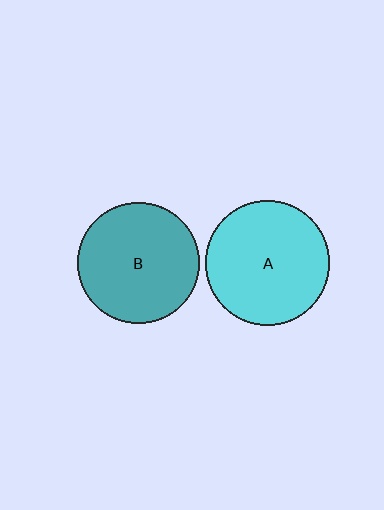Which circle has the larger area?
Circle A (cyan).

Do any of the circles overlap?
No, none of the circles overlap.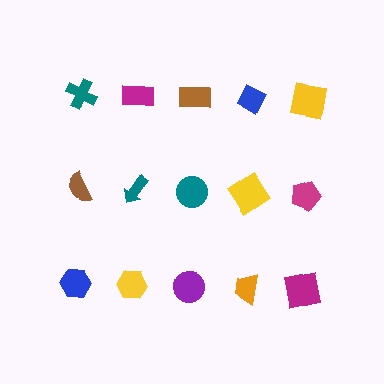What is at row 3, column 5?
A magenta square.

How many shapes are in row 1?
5 shapes.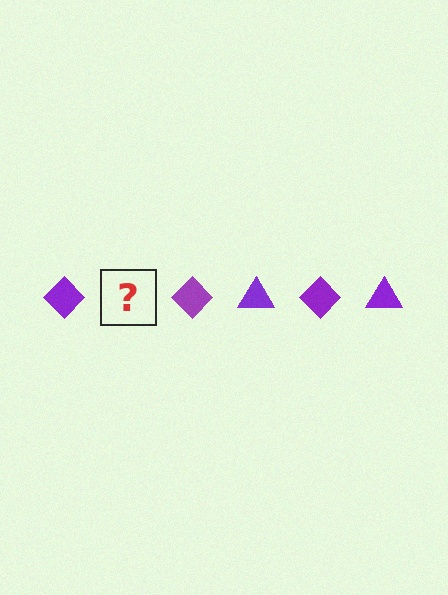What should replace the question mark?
The question mark should be replaced with a purple triangle.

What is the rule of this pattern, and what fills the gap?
The rule is that the pattern cycles through diamond, triangle shapes in purple. The gap should be filled with a purple triangle.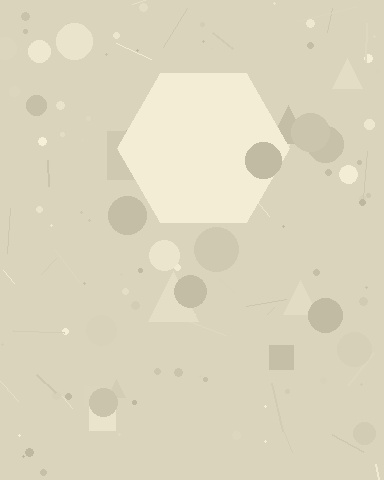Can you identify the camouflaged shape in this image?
The camouflaged shape is a hexagon.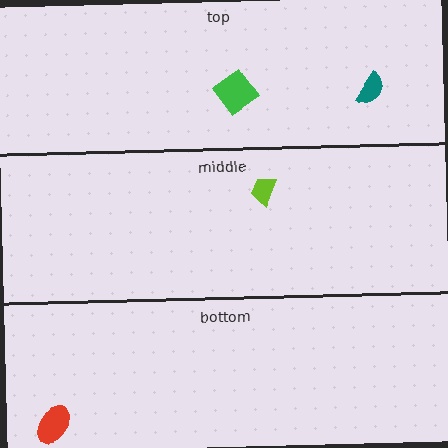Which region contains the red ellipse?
The bottom region.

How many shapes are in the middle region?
1.